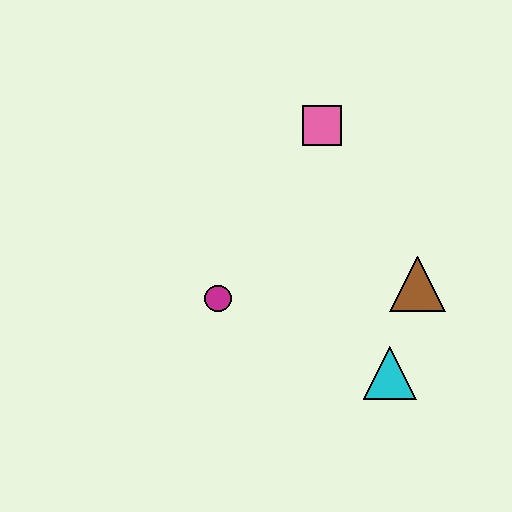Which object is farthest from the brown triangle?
The magenta circle is farthest from the brown triangle.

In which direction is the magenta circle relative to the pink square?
The magenta circle is below the pink square.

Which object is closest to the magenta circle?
The cyan triangle is closest to the magenta circle.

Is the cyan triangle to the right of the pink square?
Yes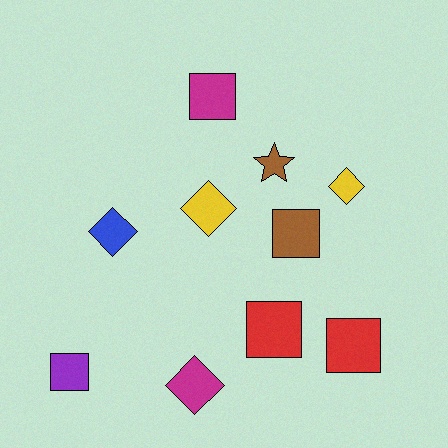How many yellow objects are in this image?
There are 2 yellow objects.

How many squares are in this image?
There are 5 squares.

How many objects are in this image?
There are 10 objects.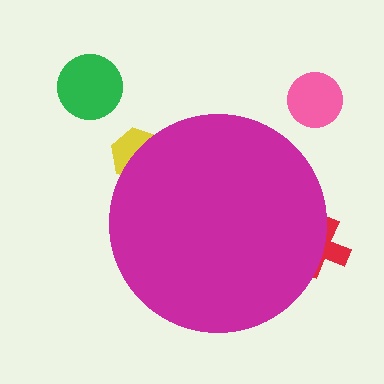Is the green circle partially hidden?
No, the green circle is fully visible.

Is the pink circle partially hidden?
No, the pink circle is fully visible.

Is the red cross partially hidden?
Yes, the red cross is partially hidden behind the magenta circle.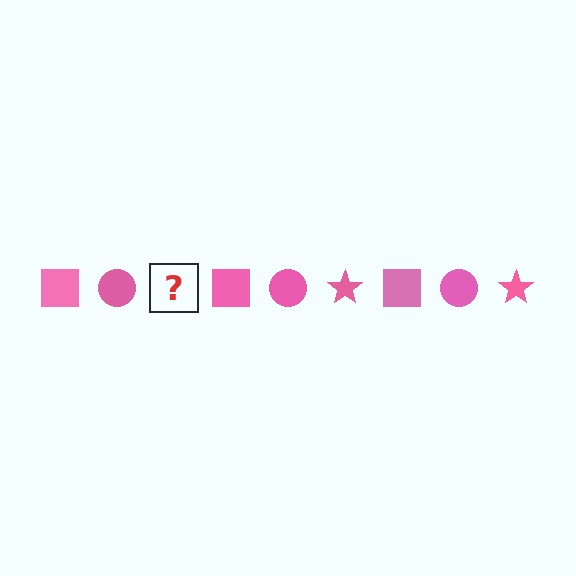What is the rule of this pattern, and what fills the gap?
The rule is that the pattern cycles through square, circle, star shapes in pink. The gap should be filled with a pink star.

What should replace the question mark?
The question mark should be replaced with a pink star.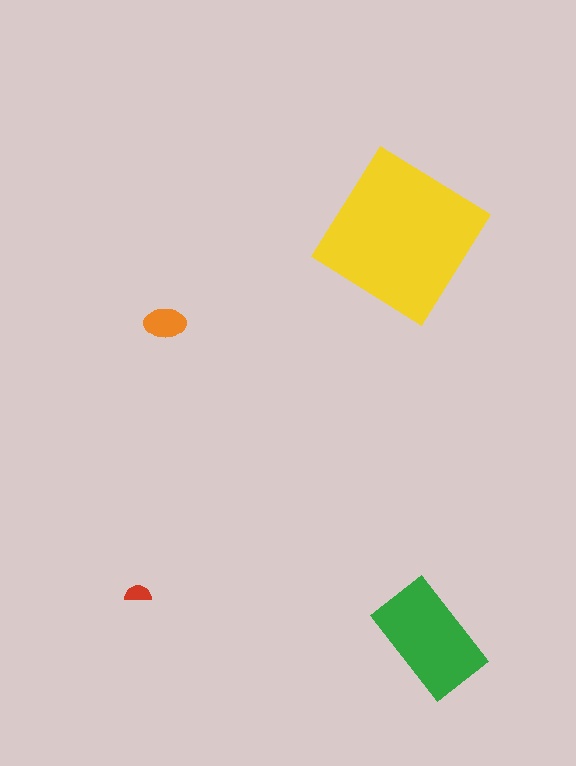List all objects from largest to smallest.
The yellow diamond, the green rectangle, the orange ellipse, the red semicircle.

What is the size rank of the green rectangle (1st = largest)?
2nd.